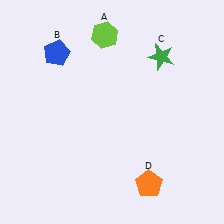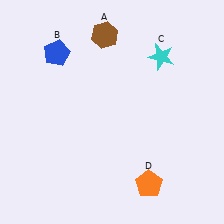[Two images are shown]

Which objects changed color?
A changed from lime to brown. C changed from green to cyan.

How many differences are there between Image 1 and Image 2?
There are 2 differences between the two images.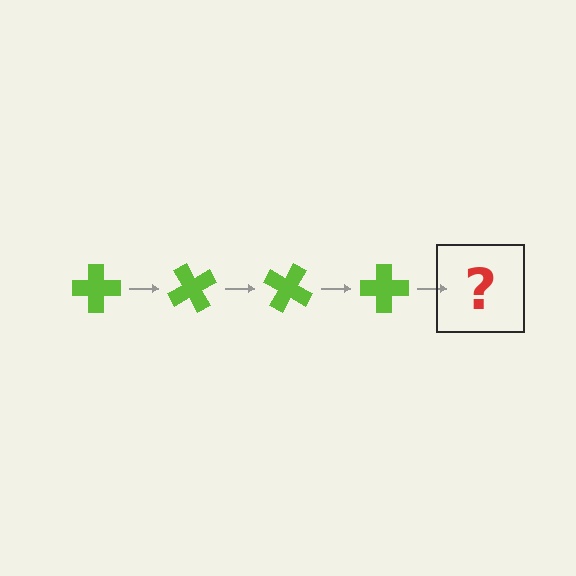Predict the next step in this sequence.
The next step is a lime cross rotated 240 degrees.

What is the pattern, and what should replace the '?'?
The pattern is that the cross rotates 60 degrees each step. The '?' should be a lime cross rotated 240 degrees.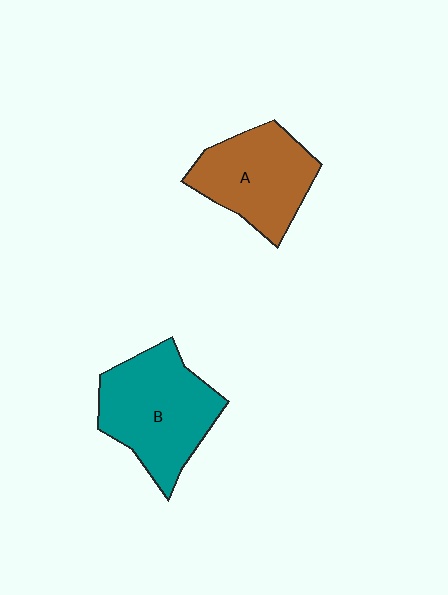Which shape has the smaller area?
Shape A (brown).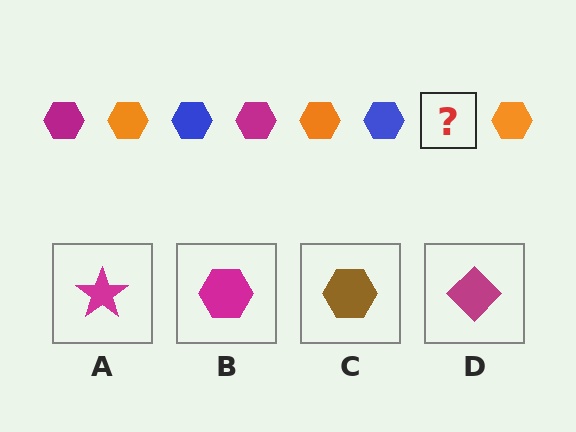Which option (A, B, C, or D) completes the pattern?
B.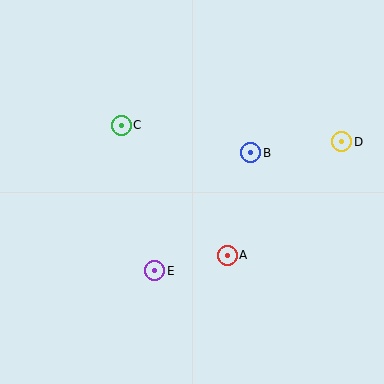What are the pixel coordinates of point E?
Point E is at (155, 271).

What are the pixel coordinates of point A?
Point A is at (227, 255).